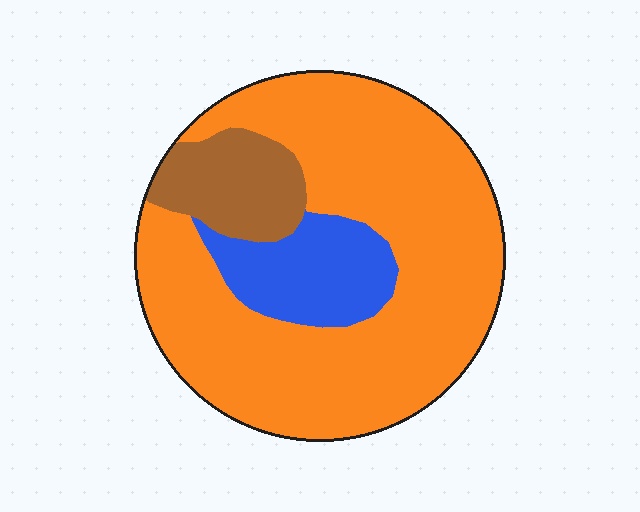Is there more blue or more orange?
Orange.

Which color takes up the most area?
Orange, at roughly 75%.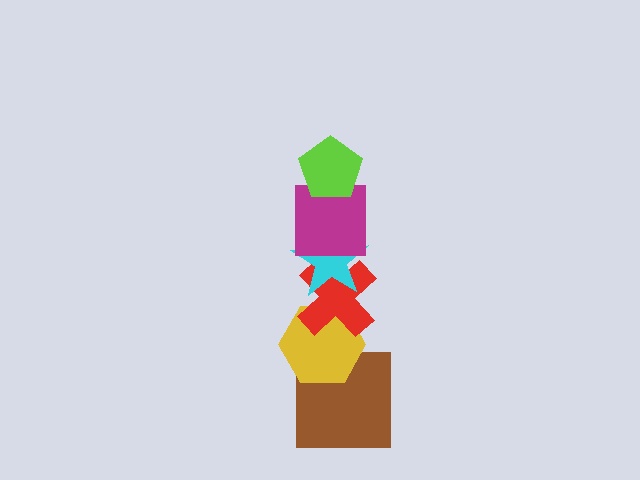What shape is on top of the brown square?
The yellow hexagon is on top of the brown square.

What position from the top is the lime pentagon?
The lime pentagon is 1st from the top.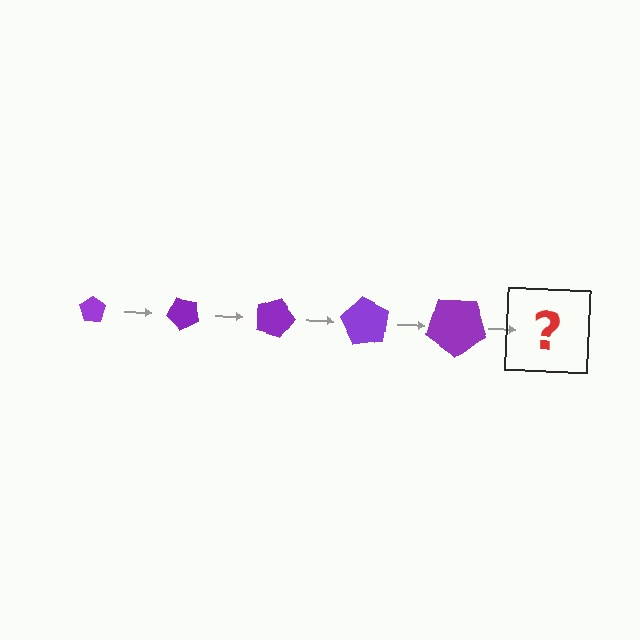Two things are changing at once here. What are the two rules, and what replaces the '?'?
The two rules are that the pentagon grows larger each step and it rotates 45 degrees each step. The '?' should be a pentagon, larger than the previous one and rotated 225 degrees from the start.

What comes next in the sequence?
The next element should be a pentagon, larger than the previous one and rotated 225 degrees from the start.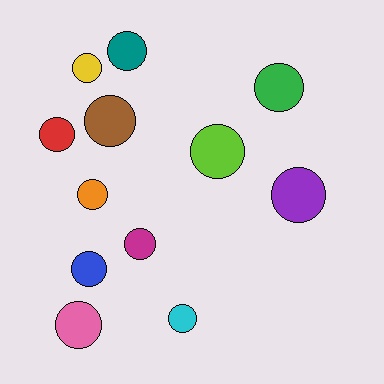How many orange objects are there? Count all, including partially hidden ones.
There is 1 orange object.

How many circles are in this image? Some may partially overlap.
There are 12 circles.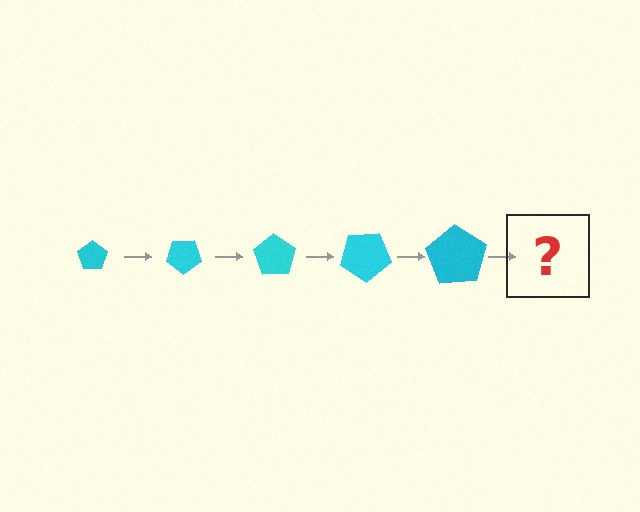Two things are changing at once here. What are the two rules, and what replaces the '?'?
The two rules are that the pentagon grows larger each step and it rotates 35 degrees each step. The '?' should be a pentagon, larger than the previous one and rotated 175 degrees from the start.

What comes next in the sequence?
The next element should be a pentagon, larger than the previous one and rotated 175 degrees from the start.